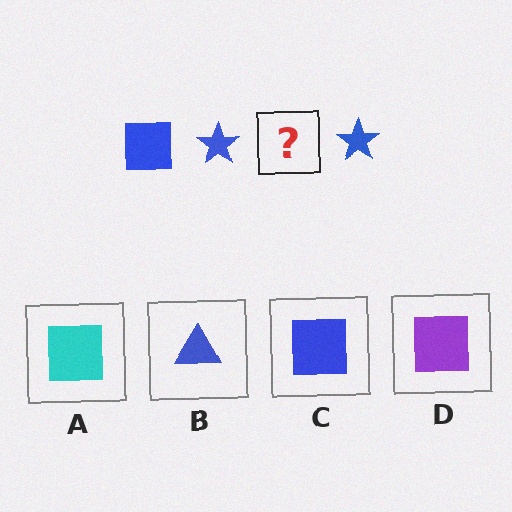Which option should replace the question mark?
Option C.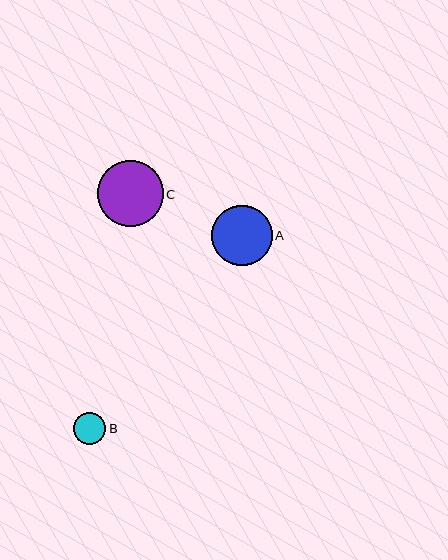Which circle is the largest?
Circle C is the largest with a size of approximately 66 pixels.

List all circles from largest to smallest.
From largest to smallest: C, A, B.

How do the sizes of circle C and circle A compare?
Circle C and circle A are approximately the same size.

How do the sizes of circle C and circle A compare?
Circle C and circle A are approximately the same size.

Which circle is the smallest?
Circle B is the smallest with a size of approximately 32 pixels.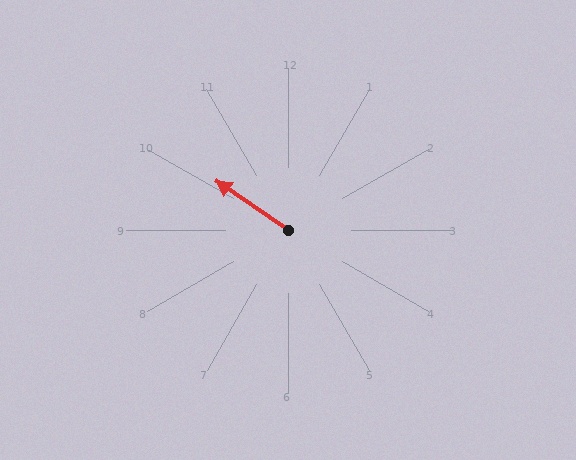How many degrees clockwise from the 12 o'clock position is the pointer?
Approximately 304 degrees.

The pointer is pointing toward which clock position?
Roughly 10 o'clock.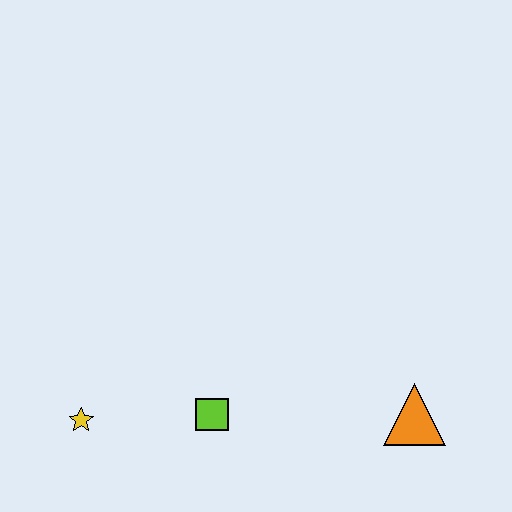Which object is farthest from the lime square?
The orange triangle is farthest from the lime square.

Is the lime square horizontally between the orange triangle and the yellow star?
Yes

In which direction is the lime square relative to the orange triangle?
The lime square is to the left of the orange triangle.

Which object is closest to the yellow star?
The lime square is closest to the yellow star.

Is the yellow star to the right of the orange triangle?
No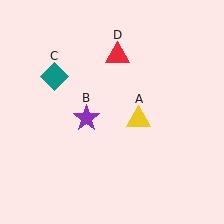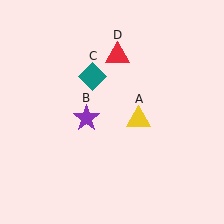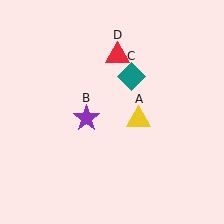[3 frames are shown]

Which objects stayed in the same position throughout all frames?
Yellow triangle (object A) and purple star (object B) and red triangle (object D) remained stationary.